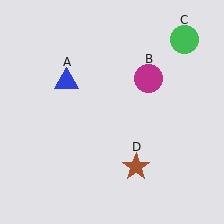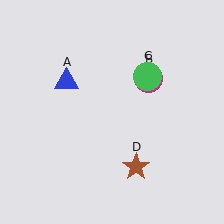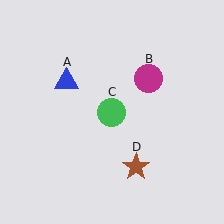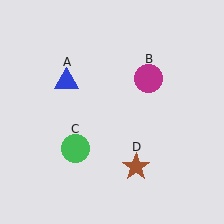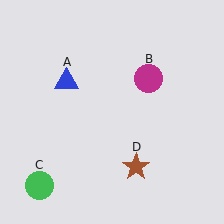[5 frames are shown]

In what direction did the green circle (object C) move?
The green circle (object C) moved down and to the left.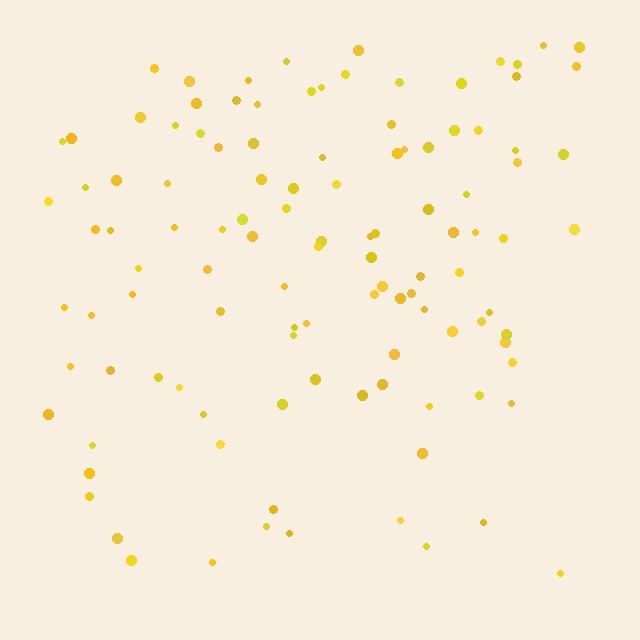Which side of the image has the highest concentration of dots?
The top.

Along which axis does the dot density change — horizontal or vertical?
Vertical.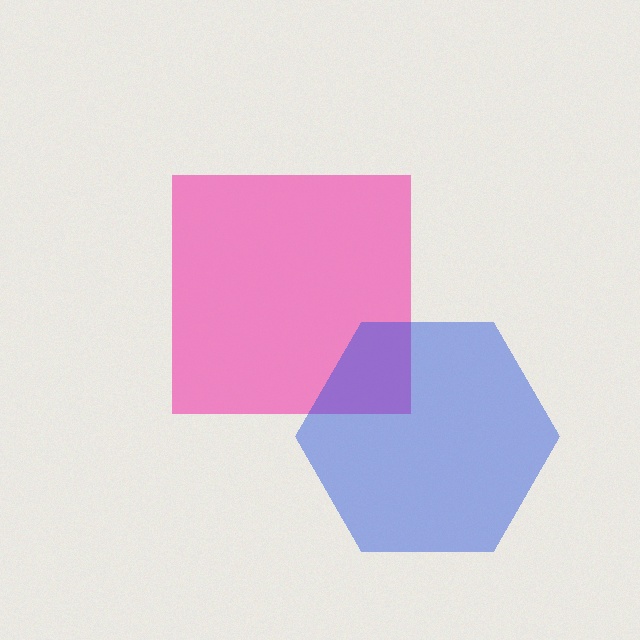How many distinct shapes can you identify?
There are 2 distinct shapes: a pink square, a blue hexagon.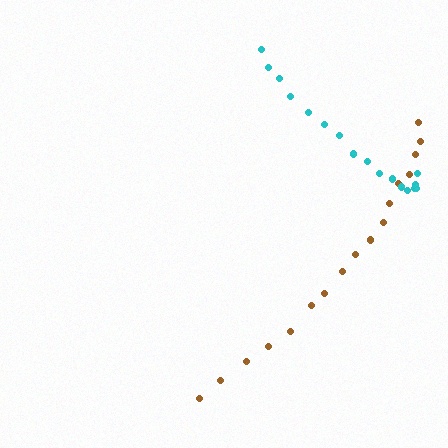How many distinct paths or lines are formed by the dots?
There are 2 distinct paths.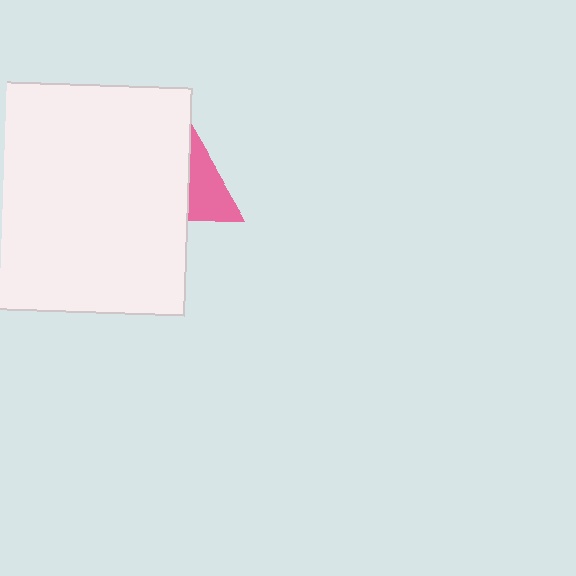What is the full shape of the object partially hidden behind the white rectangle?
The partially hidden object is a pink triangle.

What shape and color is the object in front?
The object in front is a white rectangle.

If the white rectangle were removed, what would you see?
You would see the complete pink triangle.